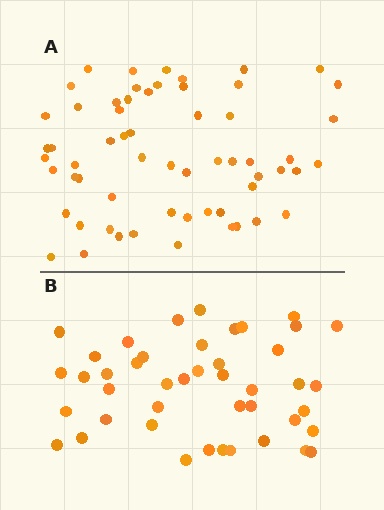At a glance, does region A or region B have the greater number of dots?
Region A (the top region) has more dots.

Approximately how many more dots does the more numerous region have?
Region A has approximately 15 more dots than region B.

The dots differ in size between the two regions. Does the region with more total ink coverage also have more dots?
No. Region B has more total ink coverage because its dots are larger, but region A actually contains more individual dots. Total area can be misleading — the number of items is what matters here.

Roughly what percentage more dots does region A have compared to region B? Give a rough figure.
About 35% more.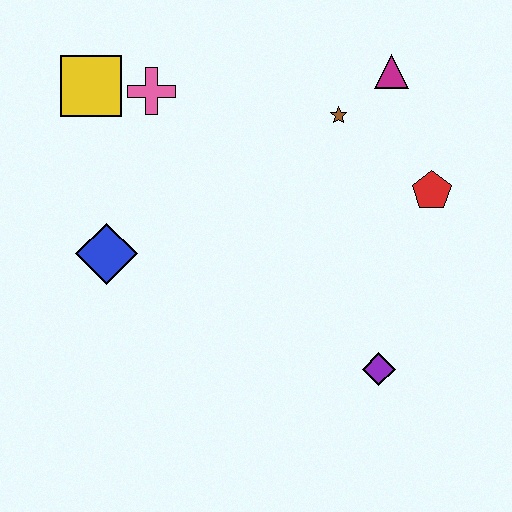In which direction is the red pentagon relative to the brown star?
The red pentagon is to the right of the brown star.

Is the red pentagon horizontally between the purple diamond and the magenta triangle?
No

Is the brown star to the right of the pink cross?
Yes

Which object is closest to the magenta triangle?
The brown star is closest to the magenta triangle.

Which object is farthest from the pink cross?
The purple diamond is farthest from the pink cross.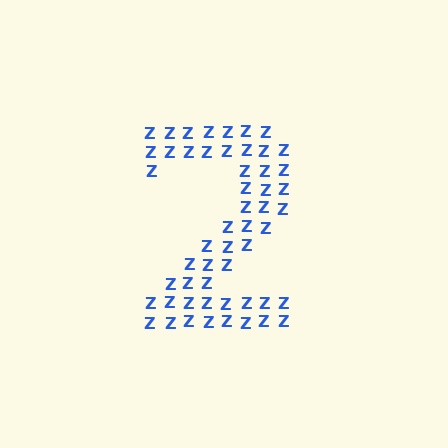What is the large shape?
The large shape is the digit 2.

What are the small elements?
The small elements are letter Z's.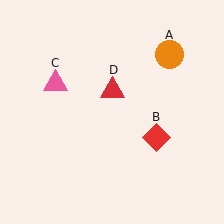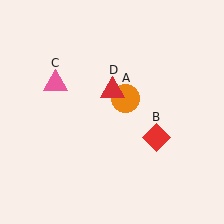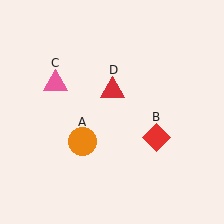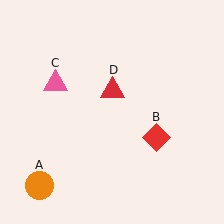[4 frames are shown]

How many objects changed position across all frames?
1 object changed position: orange circle (object A).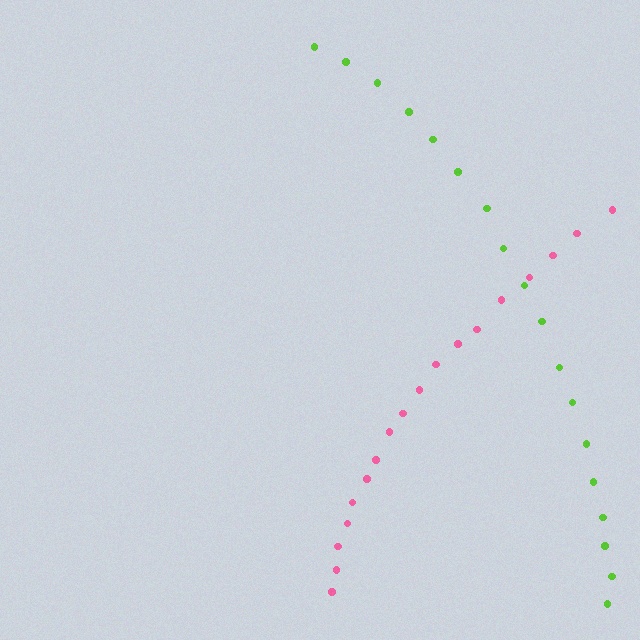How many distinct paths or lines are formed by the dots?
There are 2 distinct paths.